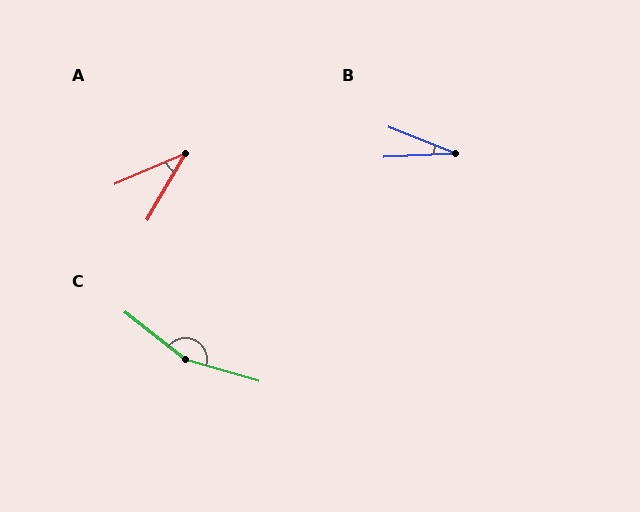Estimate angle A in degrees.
Approximately 37 degrees.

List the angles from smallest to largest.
B (25°), A (37°), C (158°).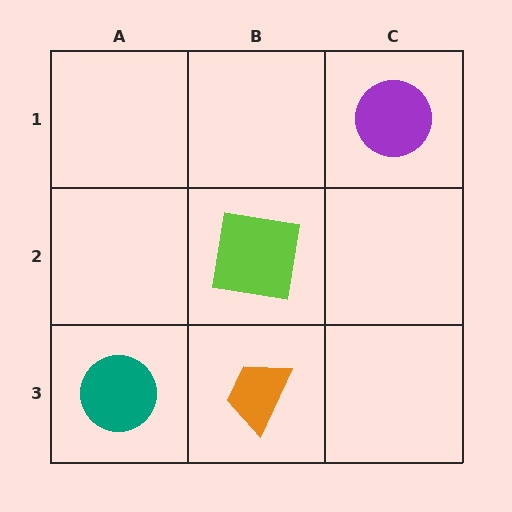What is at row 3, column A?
A teal circle.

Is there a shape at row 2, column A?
No, that cell is empty.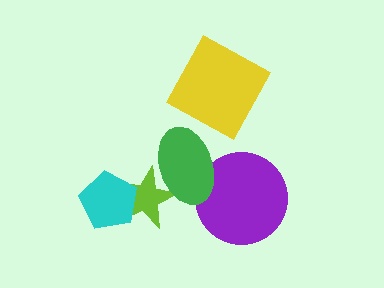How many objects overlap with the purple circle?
1 object overlaps with the purple circle.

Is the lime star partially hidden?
Yes, it is partially covered by another shape.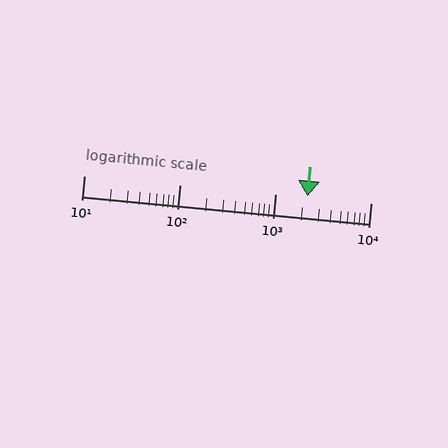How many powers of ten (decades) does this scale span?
The scale spans 3 decades, from 10 to 10000.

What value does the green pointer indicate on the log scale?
The pointer indicates approximately 2200.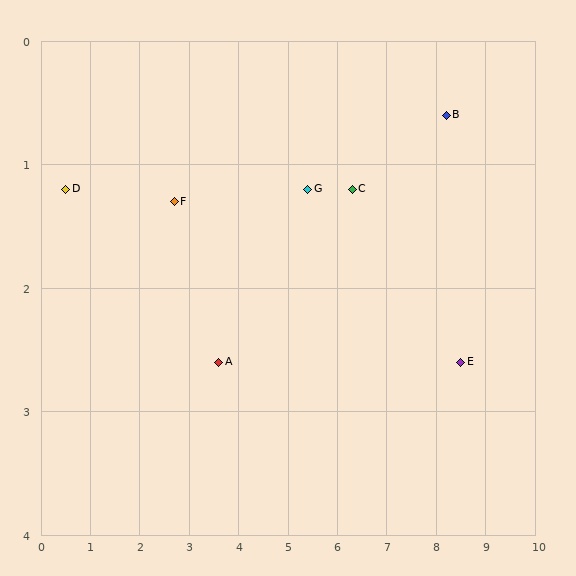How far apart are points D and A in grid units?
Points D and A are about 3.4 grid units apart.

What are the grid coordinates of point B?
Point B is at approximately (8.2, 0.6).